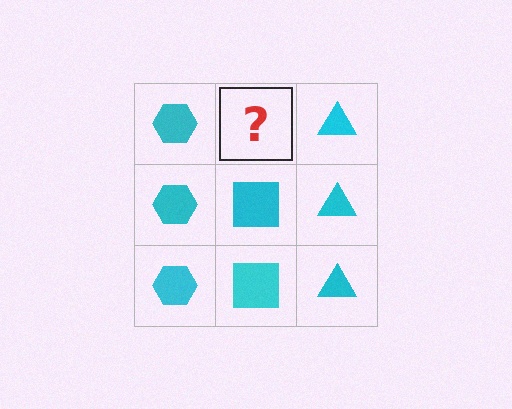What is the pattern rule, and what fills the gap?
The rule is that each column has a consistent shape. The gap should be filled with a cyan square.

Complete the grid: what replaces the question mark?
The question mark should be replaced with a cyan square.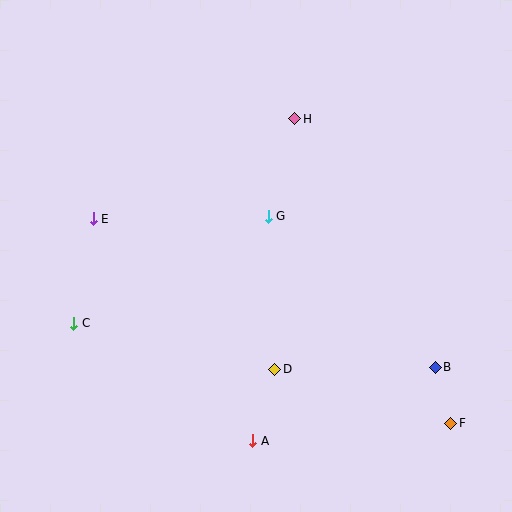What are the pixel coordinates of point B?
Point B is at (435, 367).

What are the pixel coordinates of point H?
Point H is at (295, 119).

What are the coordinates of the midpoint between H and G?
The midpoint between H and G is at (282, 167).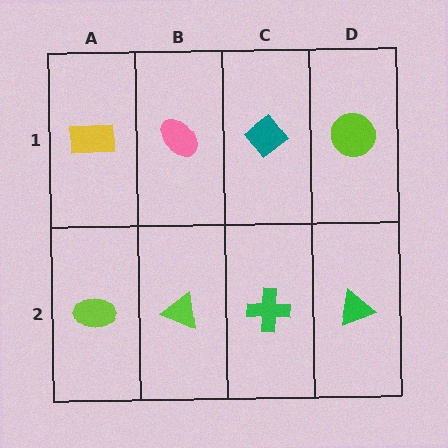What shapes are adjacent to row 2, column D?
A lime circle (row 1, column D), a green cross (row 2, column C).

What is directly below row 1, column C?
A green cross.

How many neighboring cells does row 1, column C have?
3.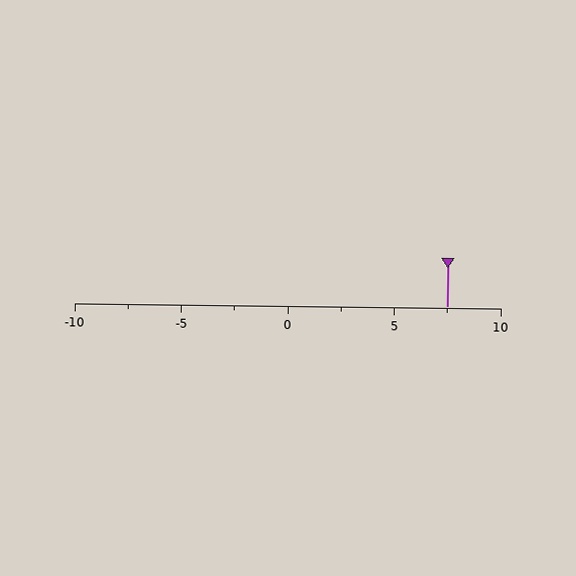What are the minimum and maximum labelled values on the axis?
The axis runs from -10 to 10.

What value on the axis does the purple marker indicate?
The marker indicates approximately 7.5.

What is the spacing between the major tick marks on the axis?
The major ticks are spaced 5 apart.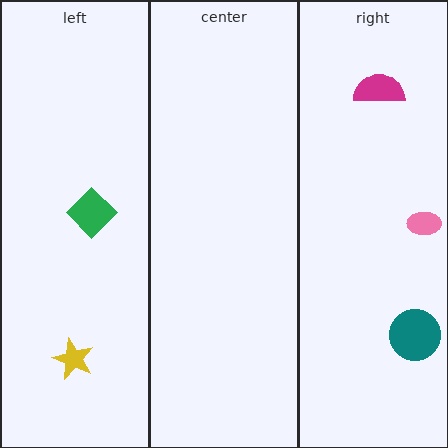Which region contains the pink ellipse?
The right region.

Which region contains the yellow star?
The left region.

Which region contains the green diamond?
The left region.